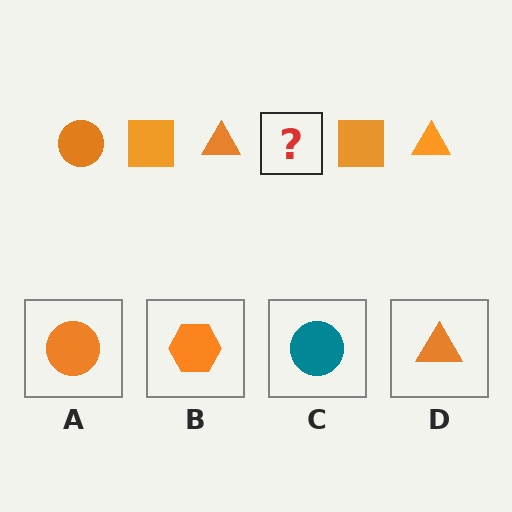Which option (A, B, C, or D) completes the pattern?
A.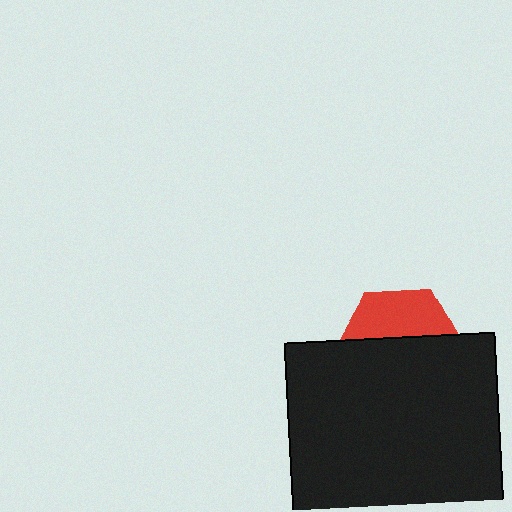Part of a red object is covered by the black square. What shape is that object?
It is a hexagon.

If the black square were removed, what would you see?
You would see the complete red hexagon.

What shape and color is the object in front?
The object in front is a black square.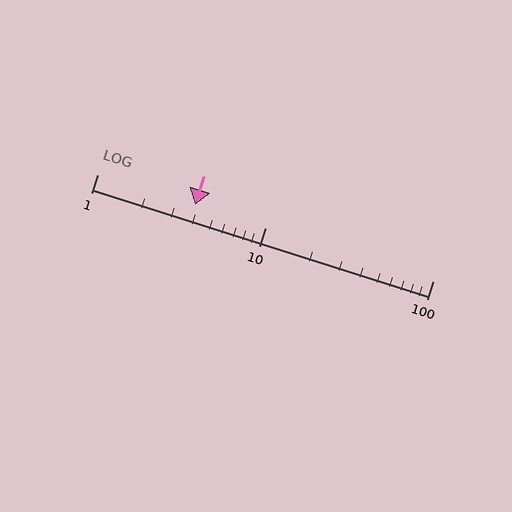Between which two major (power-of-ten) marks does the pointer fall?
The pointer is between 1 and 10.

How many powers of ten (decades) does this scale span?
The scale spans 2 decades, from 1 to 100.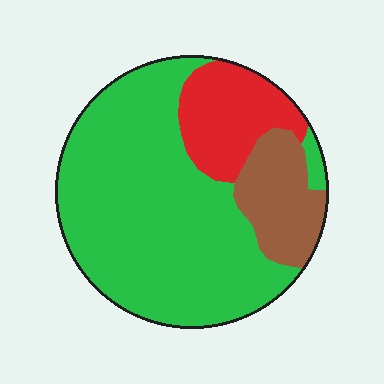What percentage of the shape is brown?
Brown takes up about one sixth (1/6) of the shape.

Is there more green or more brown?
Green.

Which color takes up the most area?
Green, at roughly 70%.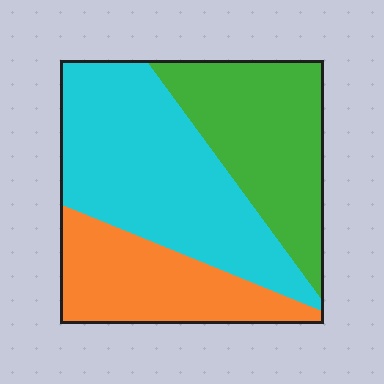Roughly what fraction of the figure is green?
Green covers 31% of the figure.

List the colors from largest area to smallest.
From largest to smallest: cyan, green, orange.